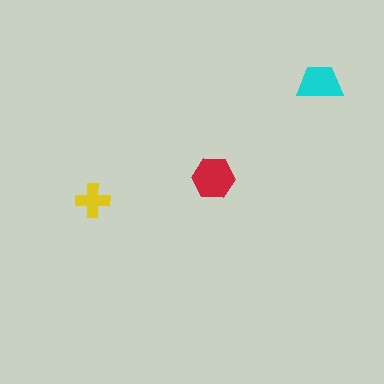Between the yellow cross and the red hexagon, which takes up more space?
The red hexagon.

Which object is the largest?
The red hexagon.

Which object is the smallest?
The yellow cross.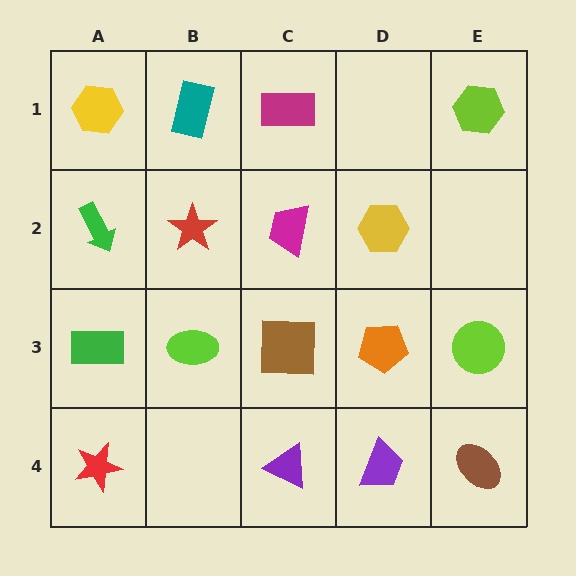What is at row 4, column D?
A purple trapezoid.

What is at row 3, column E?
A lime circle.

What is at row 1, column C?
A magenta rectangle.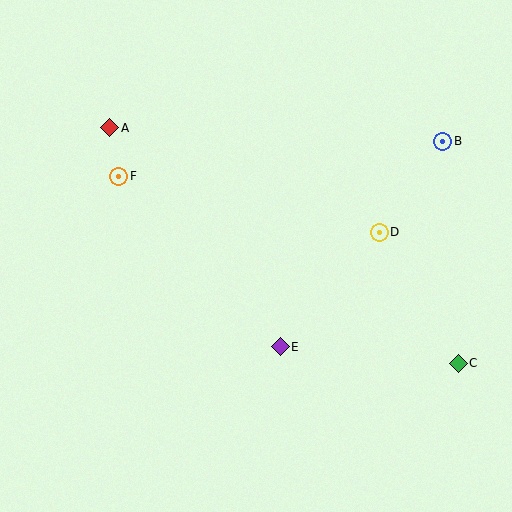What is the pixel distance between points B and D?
The distance between B and D is 111 pixels.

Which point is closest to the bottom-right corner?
Point C is closest to the bottom-right corner.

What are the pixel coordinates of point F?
Point F is at (119, 176).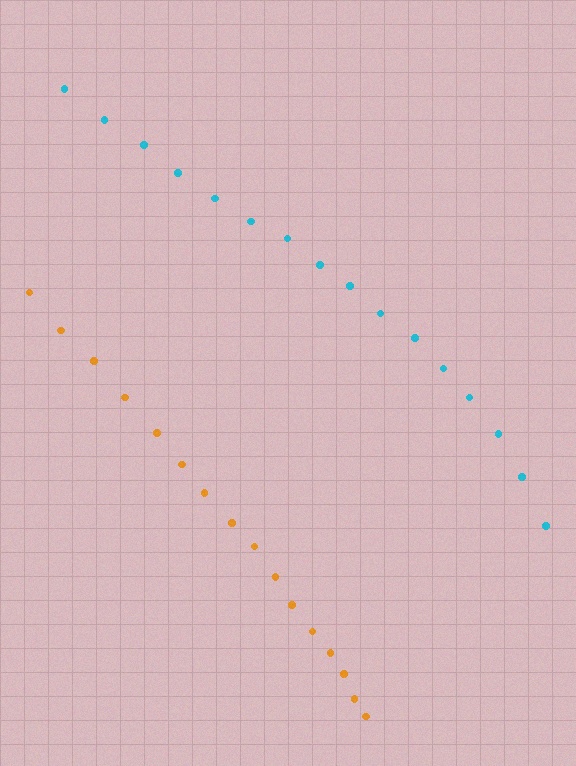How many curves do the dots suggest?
There are 2 distinct paths.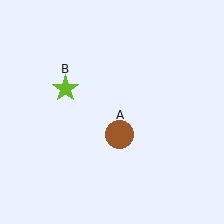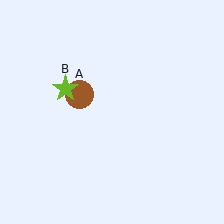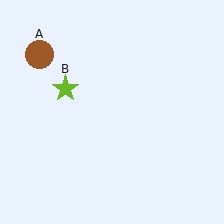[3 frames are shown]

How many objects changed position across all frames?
1 object changed position: brown circle (object A).